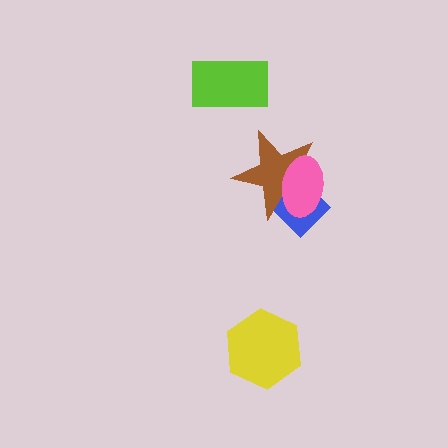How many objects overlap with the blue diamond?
2 objects overlap with the blue diamond.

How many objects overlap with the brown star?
2 objects overlap with the brown star.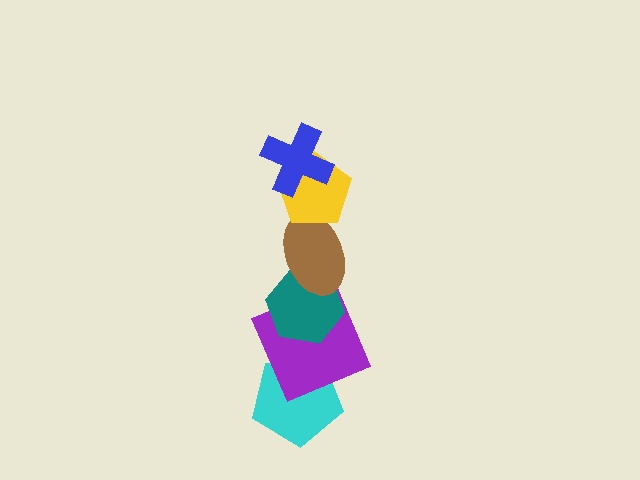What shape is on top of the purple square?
The teal hexagon is on top of the purple square.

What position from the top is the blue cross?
The blue cross is 1st from the top.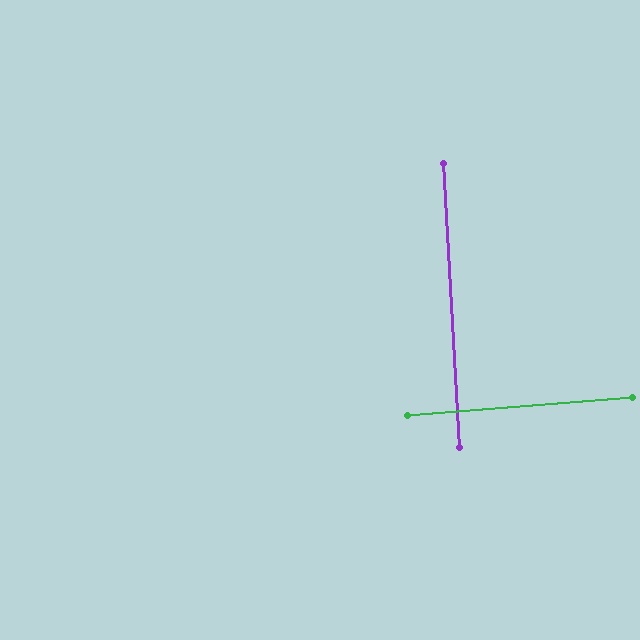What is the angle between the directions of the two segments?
Approximately 89 degrees.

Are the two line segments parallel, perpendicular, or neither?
Perpendicular — they meet at approximately 89°.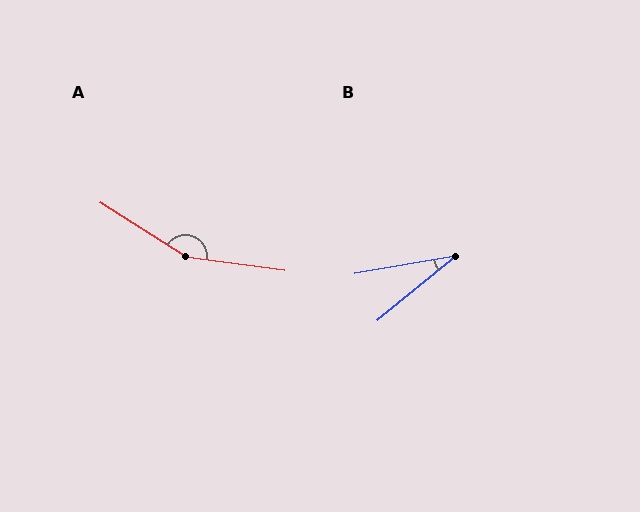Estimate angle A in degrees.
Approximately 155 degrees.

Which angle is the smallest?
B, at approximately 29 degrees.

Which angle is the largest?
A, at approximately 155 degrees.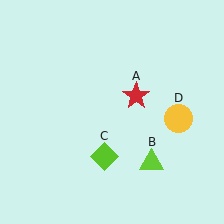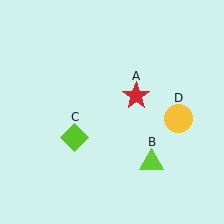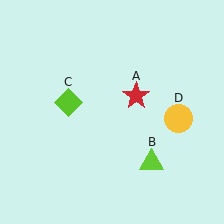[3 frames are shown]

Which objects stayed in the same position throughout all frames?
Red star (object A) and lime triangle (object B) and yellow circle (object D) remained stationary.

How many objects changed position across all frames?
1 object changed position: lime diamond (object C).